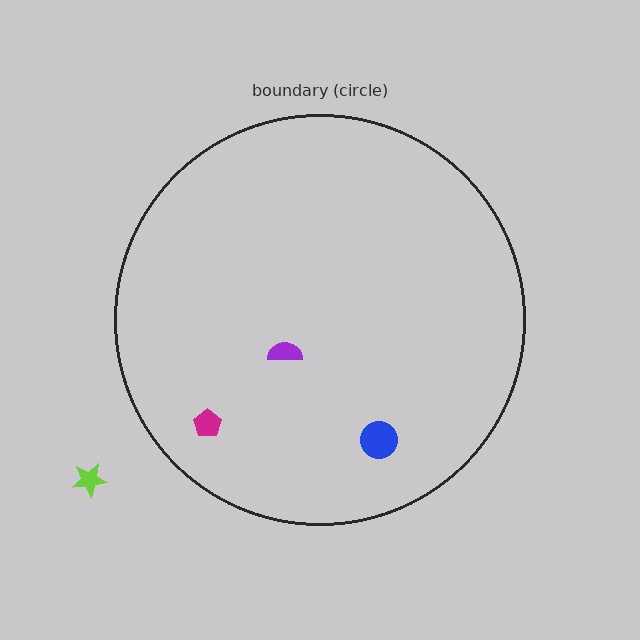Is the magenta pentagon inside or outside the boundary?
Inside.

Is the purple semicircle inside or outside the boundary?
Inside.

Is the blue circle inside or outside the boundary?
Inside.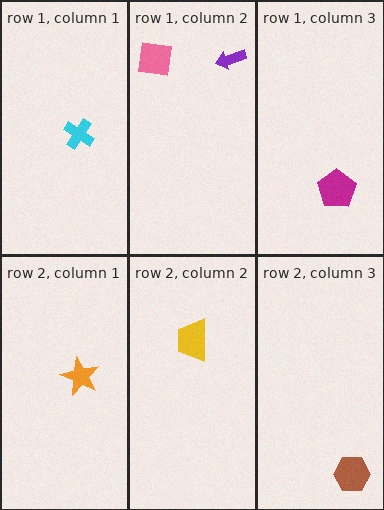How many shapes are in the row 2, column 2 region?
1.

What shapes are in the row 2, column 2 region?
The yellow trapezoid.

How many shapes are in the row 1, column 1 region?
1.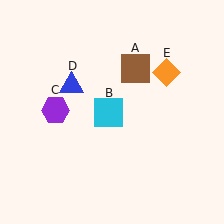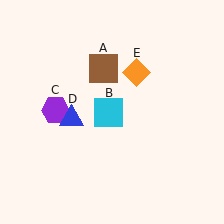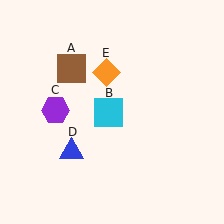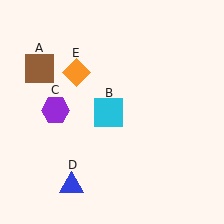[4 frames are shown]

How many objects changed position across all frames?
3 objects changed position: brown square (object A), blue triangle (object D), orange diamond (object E).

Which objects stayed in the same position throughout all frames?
Cyan square (object B) and purple hexagon (object C) remained stationary.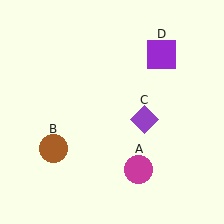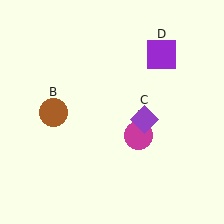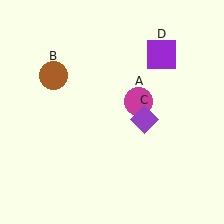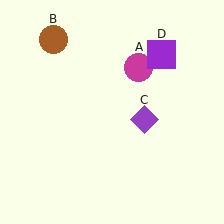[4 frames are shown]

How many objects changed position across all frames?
2 objects changed position: magenta circle (object A), brown circle (object B).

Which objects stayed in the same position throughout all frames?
Purple diamond (object C) and purple square (object D) remained stationary.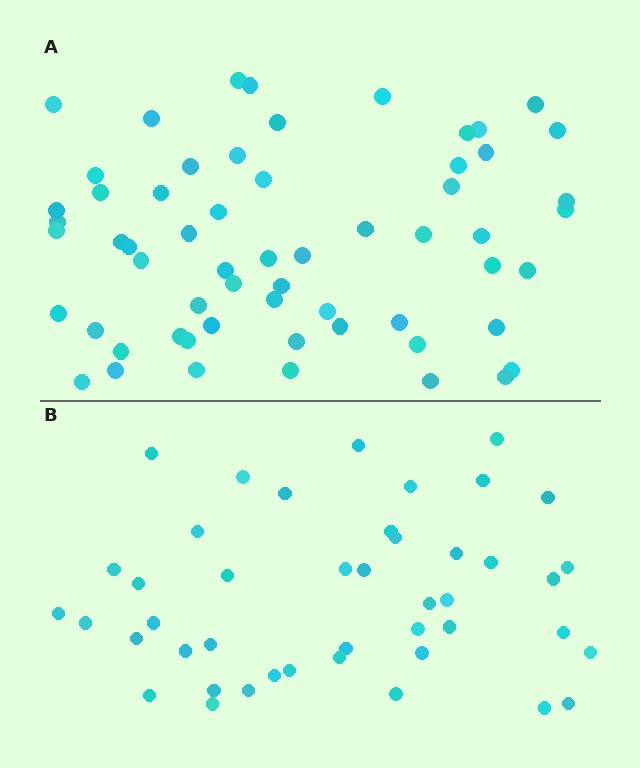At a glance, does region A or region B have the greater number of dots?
Region A (the top region) has more dots.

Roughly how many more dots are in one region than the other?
Region A has approximately 15 more dots than region B.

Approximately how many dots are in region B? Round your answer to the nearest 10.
About 40 dots. (The exact count is 44, which rounds to 40.)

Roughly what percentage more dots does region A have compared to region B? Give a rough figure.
About 35% more.